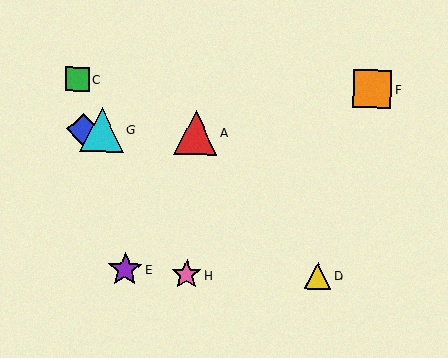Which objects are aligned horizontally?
Objects A, B, G are aligned horizontally.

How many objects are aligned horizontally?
3 objects (A, B, G) are aligned horizontally.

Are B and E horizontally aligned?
No, B is at y≈129 and E is at y≈269.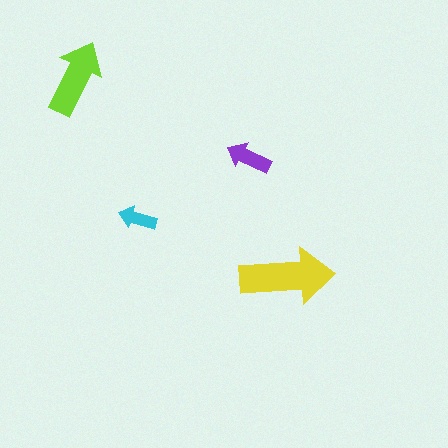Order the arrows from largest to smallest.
the yellow one, the lime one, the purple one, the cyan one.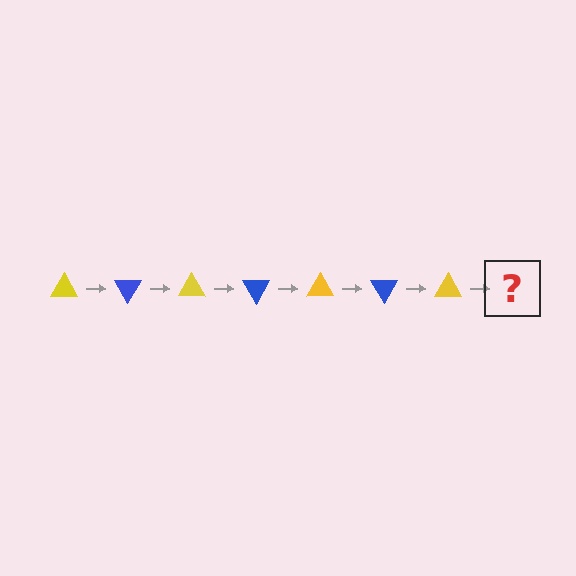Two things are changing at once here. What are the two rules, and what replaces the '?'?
The two rules are that it rotates 60 degrees each step and the color cycles through yellow and blue. The '?' should be a blue triangle, rotated 420 degrees from the start.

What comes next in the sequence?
The next element should be a blue triangle, rotated 420 degrees from the start.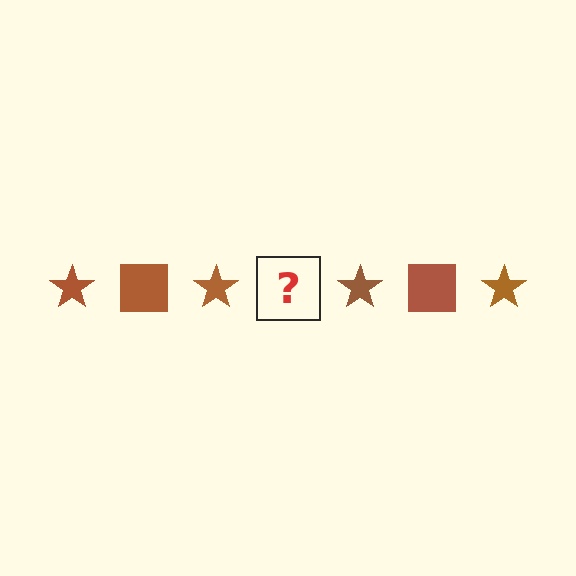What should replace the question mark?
The question mark should be replaced with a brown square.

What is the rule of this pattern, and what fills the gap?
The rule is that the pattern cycles through star, square shapes in brown. The gap should be filled with a brown square.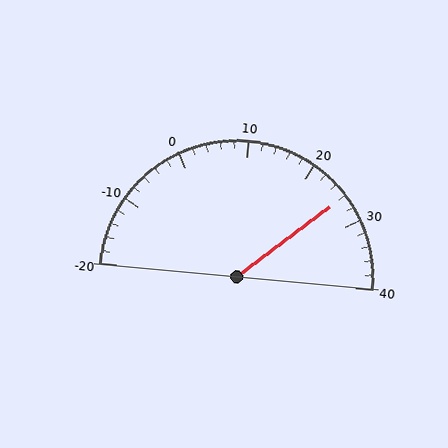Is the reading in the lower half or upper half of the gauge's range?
The reading is in the upper half of the range (-20 to 40).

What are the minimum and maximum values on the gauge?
The gauge ranges from -20 to 40.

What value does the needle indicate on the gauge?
The needle indicates approximately 26.